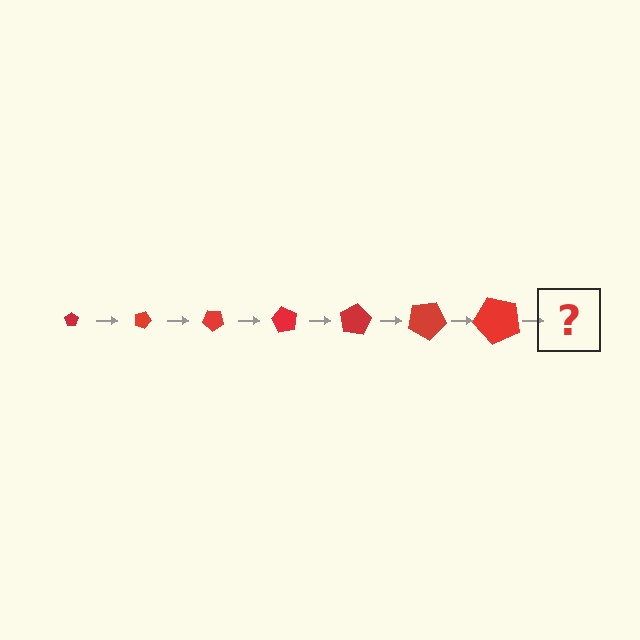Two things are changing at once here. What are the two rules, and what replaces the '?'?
The two rules are that the pentagon grows larger each step and it rotates 20 degrees each step. The '?' should be a pentagon, larger than the previous one and rotated 140 degrees from the start.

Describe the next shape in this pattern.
It should be a pentagon, larger than the previous one and rotated 140 degrees from the start.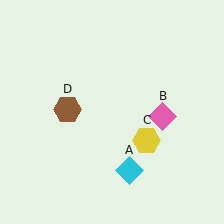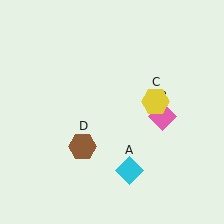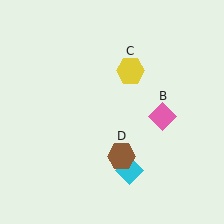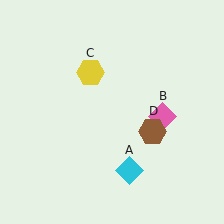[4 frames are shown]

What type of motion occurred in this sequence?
The yellow hexagon (object C), brown hexagon (object D) rotated counterclockwise around the center of the scene.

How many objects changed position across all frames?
2 objects changed position: yellow hexagon (object C), brown hexagon (object D).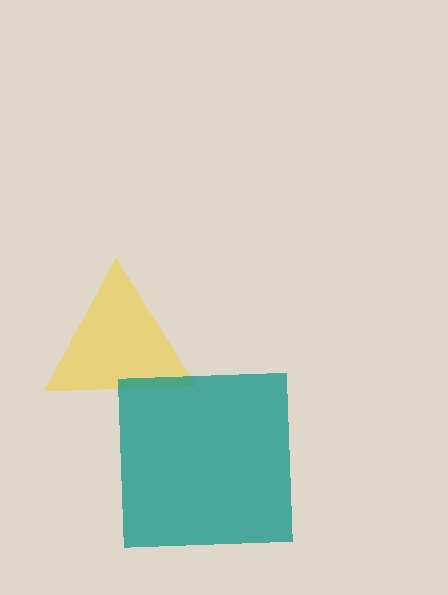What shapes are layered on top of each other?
The layered shapes are: a yellow triangle, a teal square.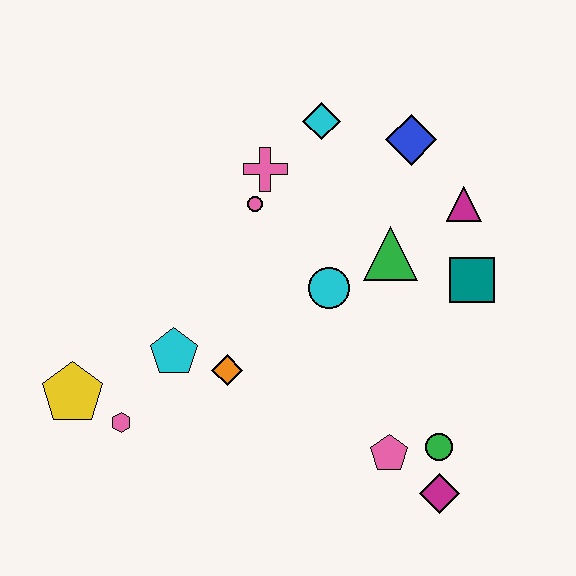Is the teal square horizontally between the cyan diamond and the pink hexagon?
No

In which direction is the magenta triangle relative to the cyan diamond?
The magenta triangle is to the right of the cyan diamond.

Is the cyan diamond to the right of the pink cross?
Yes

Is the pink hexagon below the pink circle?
Yes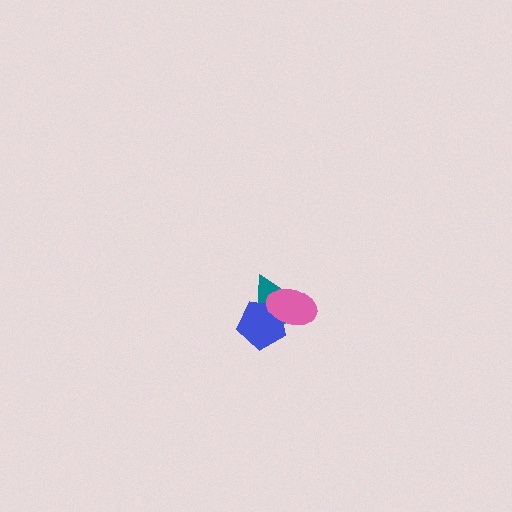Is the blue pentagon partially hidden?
Yes, it is partially covered by another shape.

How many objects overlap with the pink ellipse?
2 objects overlap with the pink ellipse.